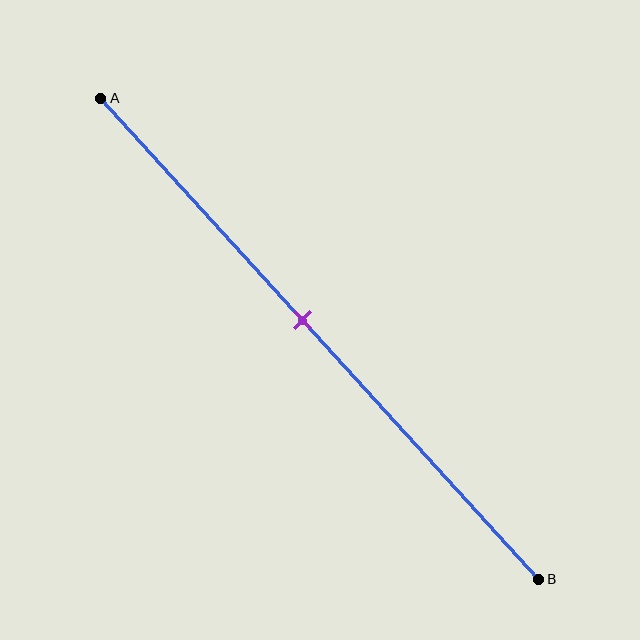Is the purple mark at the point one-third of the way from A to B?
No, the mark is at about 45% from A, not at the 33% one-third point.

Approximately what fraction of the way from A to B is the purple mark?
The purple mark is approximately 45% of the way from A to B.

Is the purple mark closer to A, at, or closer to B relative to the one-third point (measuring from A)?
The purple mark is closer to point B than the one-third point of segment AB.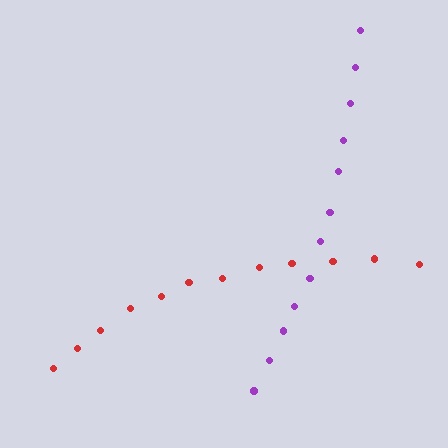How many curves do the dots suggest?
There are 2 distinct paths.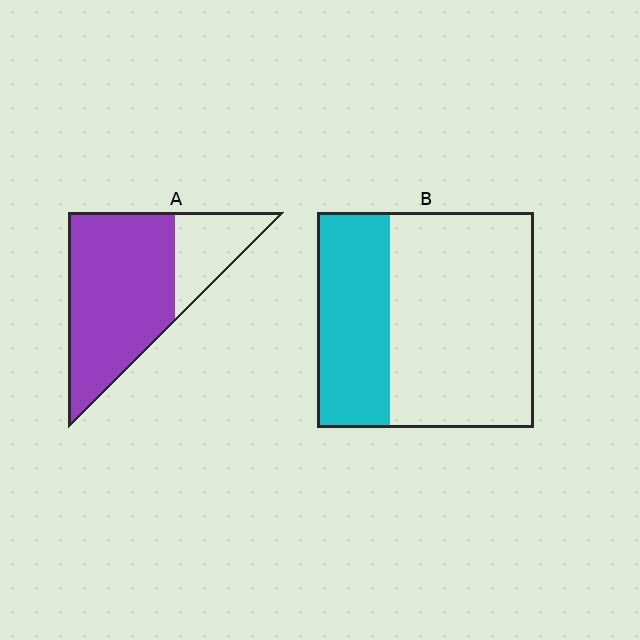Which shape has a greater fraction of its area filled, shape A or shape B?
Shape A.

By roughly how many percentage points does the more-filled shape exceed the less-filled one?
By roughly 40 percentage points (A over B).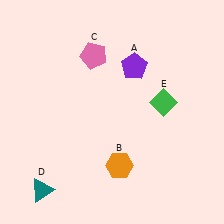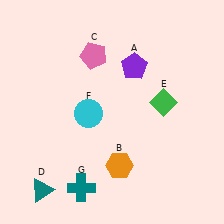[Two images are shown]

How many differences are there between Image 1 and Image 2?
There are 2 differences between the two images.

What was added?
A cyan circle (F), a teal cross (G) were added in Image 2.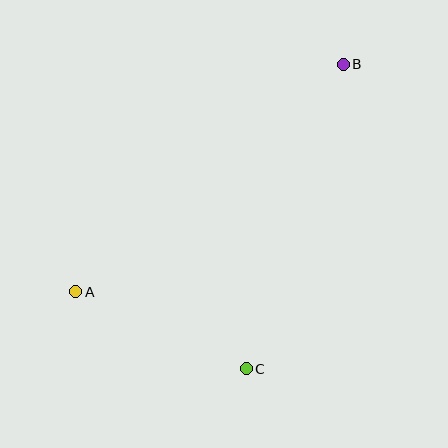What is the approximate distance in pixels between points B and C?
The distance between B and C is approximately 320 pixels.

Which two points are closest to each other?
Points A and C are closest to each other.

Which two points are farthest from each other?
Points A and B are farthest from each other.